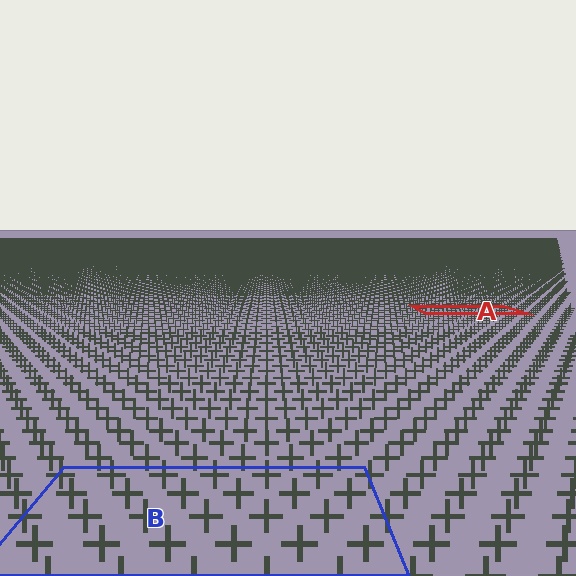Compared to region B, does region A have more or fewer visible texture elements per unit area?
Region A has more texture elements per unit area — they are packed more densely because it is farther away.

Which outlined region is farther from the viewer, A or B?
Region A is farther from the viewer — the texture elements inside it appear smaller and more densely packed.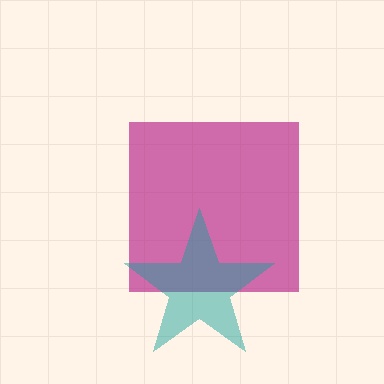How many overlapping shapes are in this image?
There are 2 overlapping shapes in the image.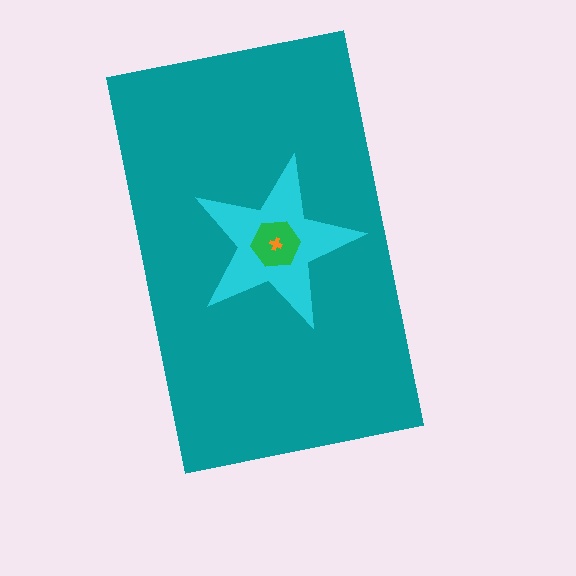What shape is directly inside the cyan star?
The green hexagon.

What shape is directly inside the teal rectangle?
The cyan star.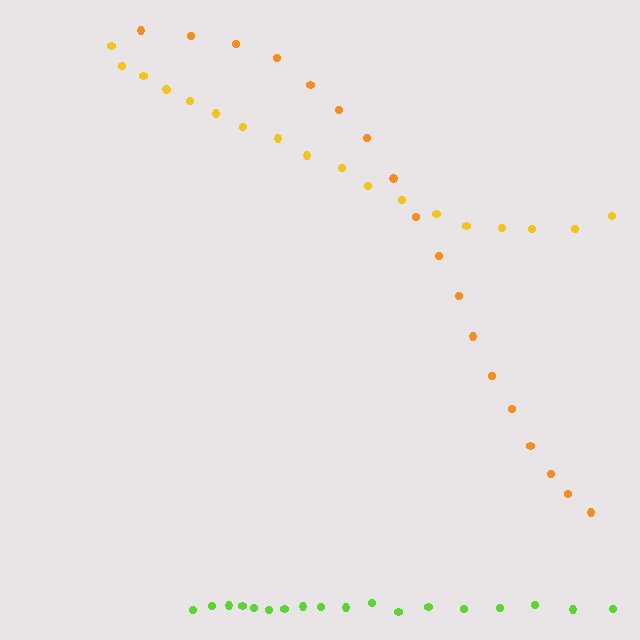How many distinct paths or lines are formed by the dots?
There are 3 distinct paths.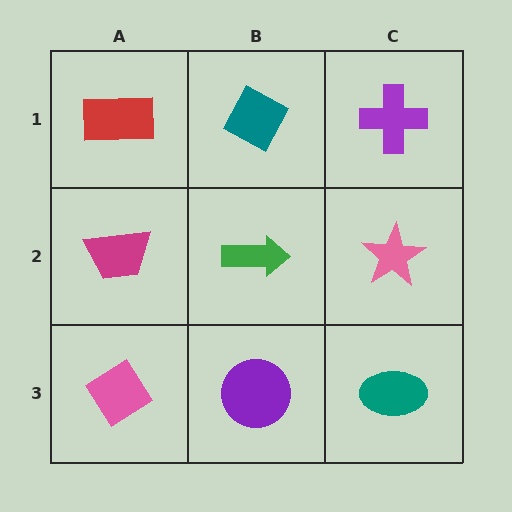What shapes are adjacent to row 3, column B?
A green arrow (row 2, column B), a pink diamond (row 3, column A), a teal ellipse (row 3, column C).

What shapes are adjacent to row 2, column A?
A red rectangle (row 1, column A), a pink diamond (row 3, column A), a green arrow (row 2, column B).